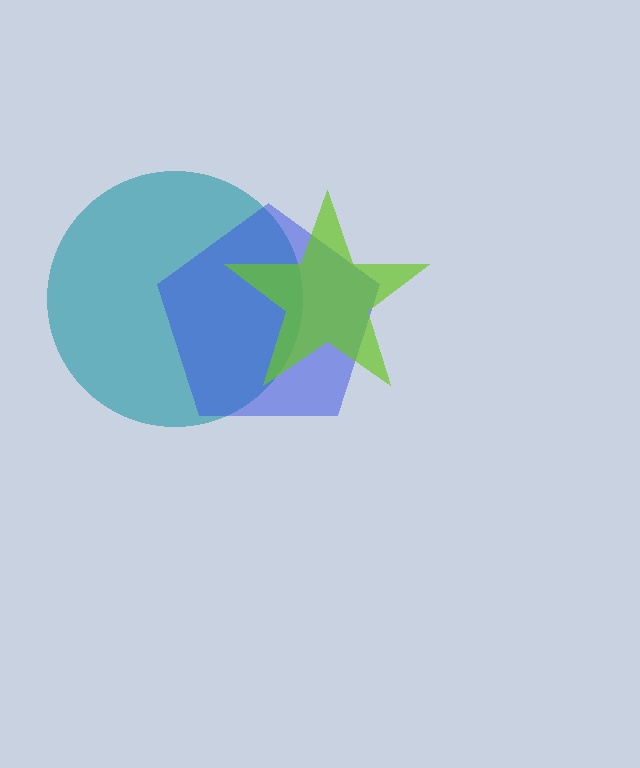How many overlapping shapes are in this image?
There are 3 overlapping shapes in the image.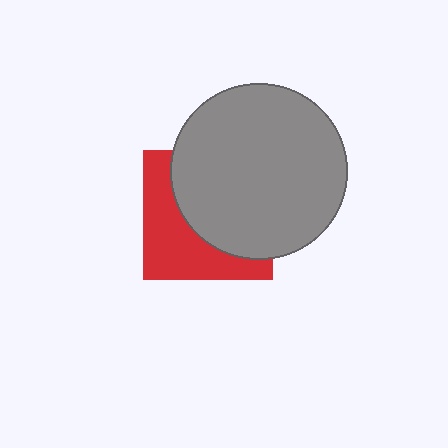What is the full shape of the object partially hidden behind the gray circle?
The partially hidden object is a red square.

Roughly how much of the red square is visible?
A small part of it is visible (roughly 43%).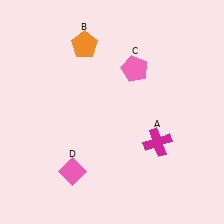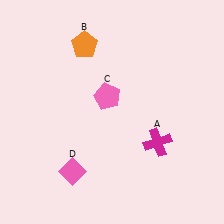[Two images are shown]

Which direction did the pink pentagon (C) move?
The pink pentagon (C) moved down.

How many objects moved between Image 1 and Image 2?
1 object moved between the two images.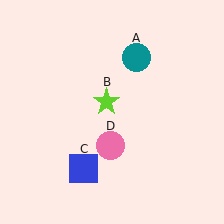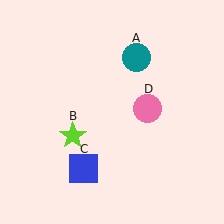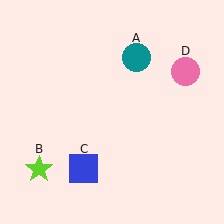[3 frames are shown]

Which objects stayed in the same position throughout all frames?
Teal circle (object A) and blue square (object C) remained stationary.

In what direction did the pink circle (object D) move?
The pink circle (object D) moved up and to the right.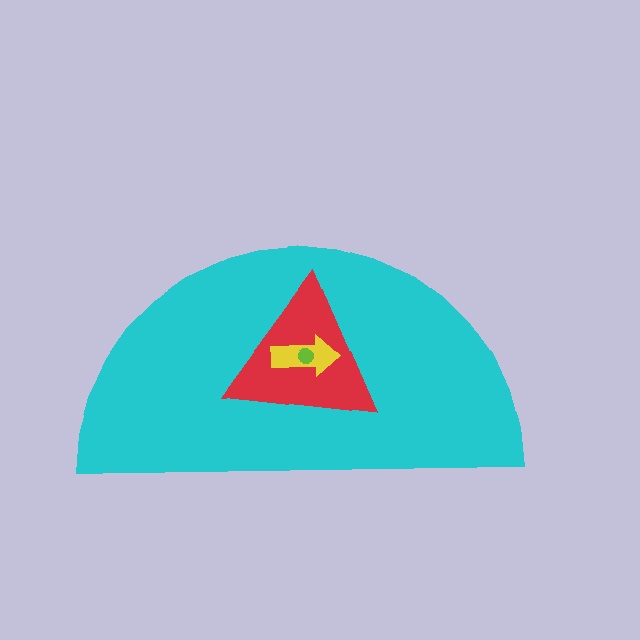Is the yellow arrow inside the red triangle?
Yes.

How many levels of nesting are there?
4.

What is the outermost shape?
The cyan semicircle.